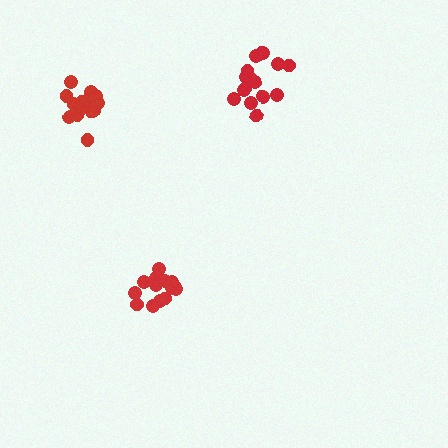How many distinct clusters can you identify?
There are 3 distinct clusters.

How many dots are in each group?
Group 1: 14 dots, Group 2: 15 dots, Group 3: 15 dots (44 total).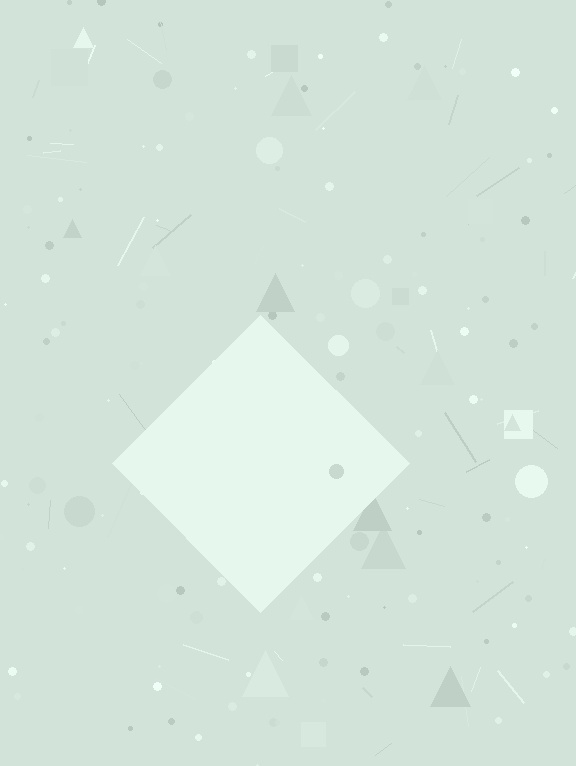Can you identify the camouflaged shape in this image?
The camouflaged shape is a diamond.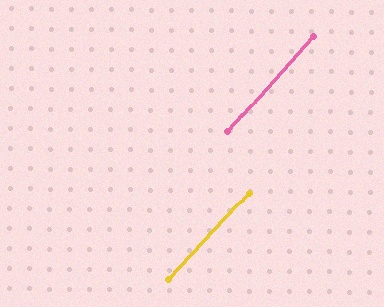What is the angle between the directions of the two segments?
Approximately 1 degree.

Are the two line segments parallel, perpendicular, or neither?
Parallel — their directions differ by only 1.2°.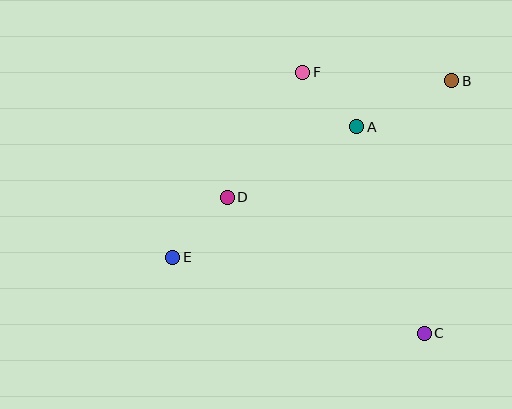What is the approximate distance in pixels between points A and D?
The distance between A and D is approximately 148 pixels.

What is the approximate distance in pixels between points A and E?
The distance between A and E is approximately 225 pixels.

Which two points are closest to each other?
Points A and F are closest to each other.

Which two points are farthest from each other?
Points B and E are farthest from each other.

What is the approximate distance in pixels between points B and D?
The distance between B and D is approximately 253 pixels.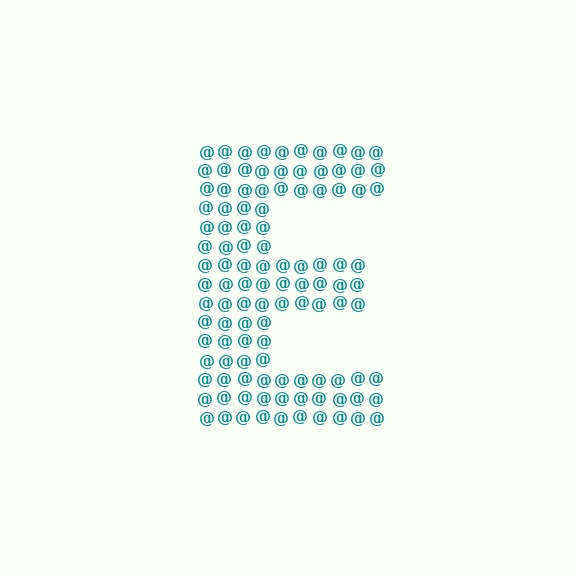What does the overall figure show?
The overall figure shows the letter E.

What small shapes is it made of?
It is made of small at signs.